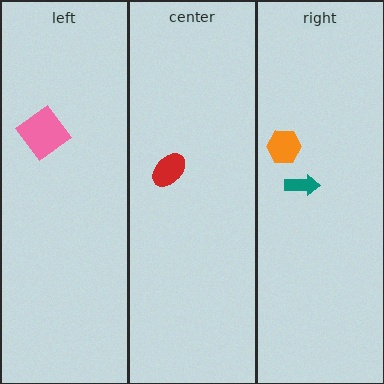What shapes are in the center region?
The red ellipse.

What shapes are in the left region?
The pink diamond.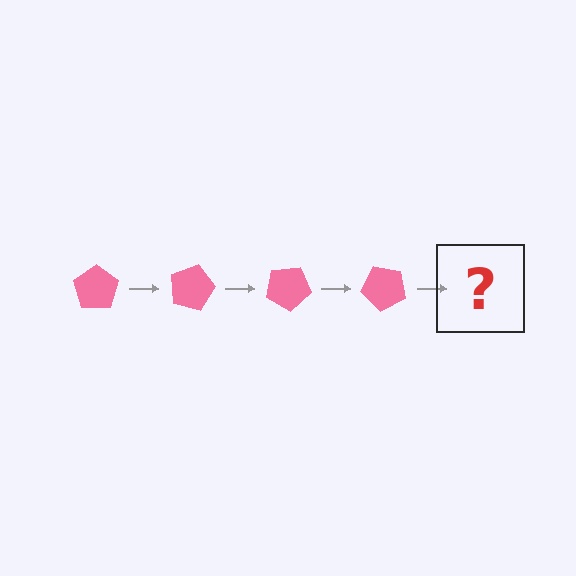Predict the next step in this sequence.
The next step is a pink pentagon rotated 60 degrees.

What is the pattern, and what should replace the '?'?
The pattern is that the pentagon rotates 15 degrees each step. The '?' should be a pink pentagon rotated 60 degrees.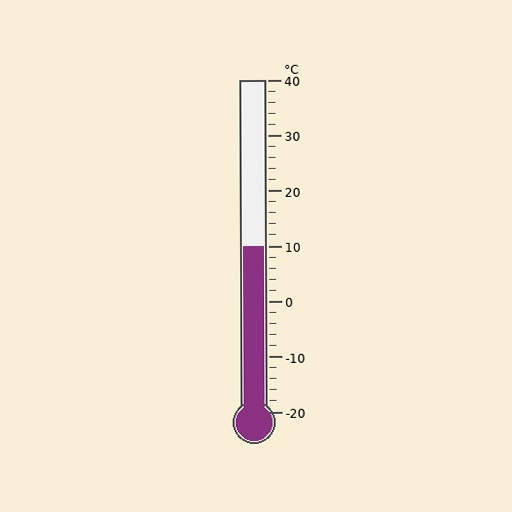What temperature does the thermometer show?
The thermometer shows approximately 10°C.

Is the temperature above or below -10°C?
The temperature is above -10°C.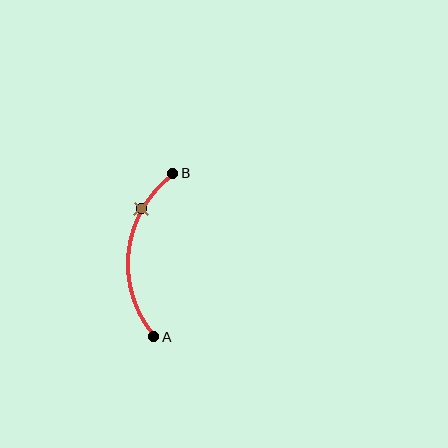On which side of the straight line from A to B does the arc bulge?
The arc bulges to the left of the straight line connecting A and B.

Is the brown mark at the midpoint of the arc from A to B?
No. The brown mark lies on the arc but is closer to endpoint B. The arc midpoint would be at the point on the curve equidistant along the arc from both A and B.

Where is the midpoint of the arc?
The arc midpoint is the point on the curve farthest from the straight line joining A and B. It sits to the left of that line.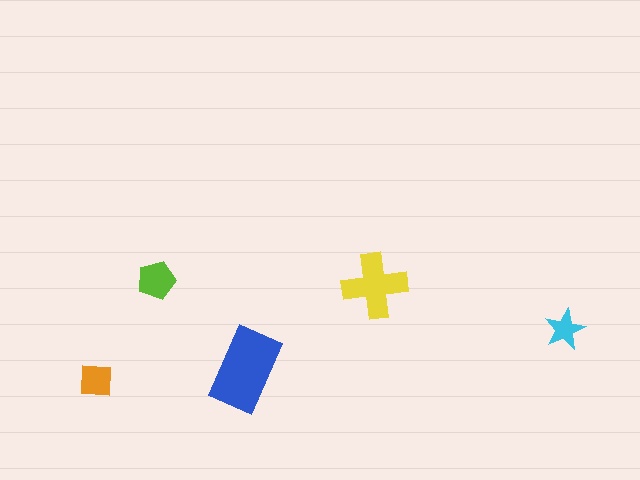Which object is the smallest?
The cyan star.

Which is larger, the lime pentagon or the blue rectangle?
The blue rectangle.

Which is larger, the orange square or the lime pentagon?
The lime pentagon.